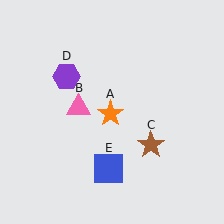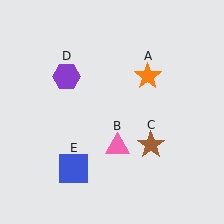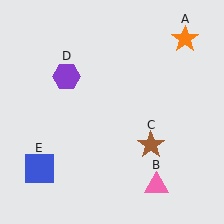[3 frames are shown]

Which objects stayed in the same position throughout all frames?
Brown star (object C) and purple hexagon (object D) remained stationary.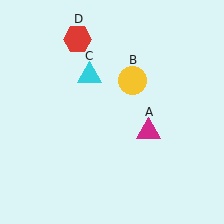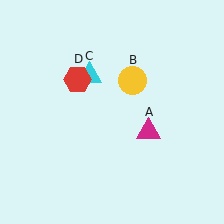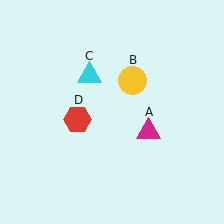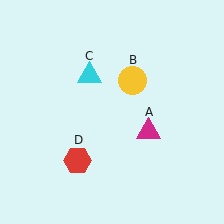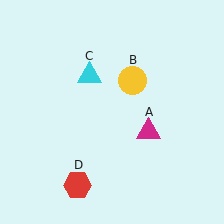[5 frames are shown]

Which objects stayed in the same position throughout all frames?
Magenta triangle (object A) and yellow circle (object B) and cyan triangle (object C) remained stationary.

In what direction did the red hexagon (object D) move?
The red hexagon (object D) moved down.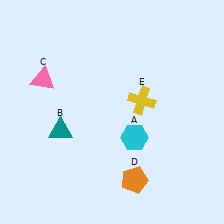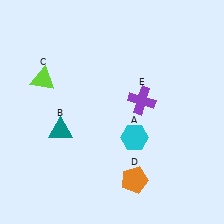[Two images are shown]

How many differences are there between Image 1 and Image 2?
There are 2 differences between the two images.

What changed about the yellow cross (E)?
In Image 1, E is yellow. In Image 2, it changed to purple.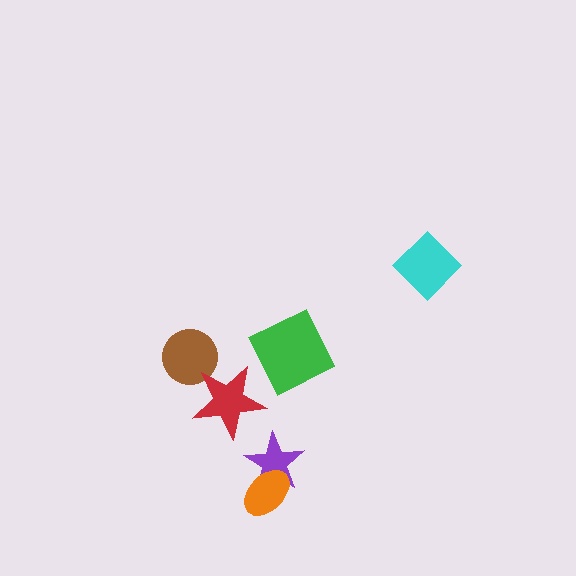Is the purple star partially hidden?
Yes, it is partially covered by another shape.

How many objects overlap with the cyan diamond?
0 objects overlap with the cyan diamond.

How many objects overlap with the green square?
0 objects overlap with the green square.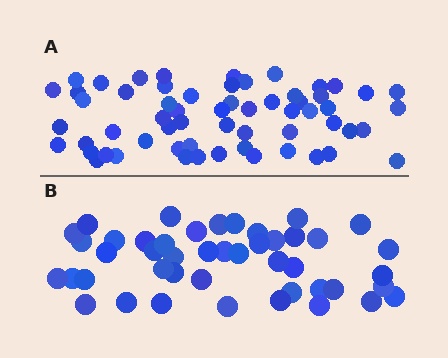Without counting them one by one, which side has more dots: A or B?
Region A (the top region) has more dots.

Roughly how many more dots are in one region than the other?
Region A has approximately 15 more dots than region B.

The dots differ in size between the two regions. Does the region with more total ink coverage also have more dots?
No. Region B has more total ink coverage because its dots are larger, but region A actually contains more individual dots. Total area can be misleading — the number of items is what matters here.